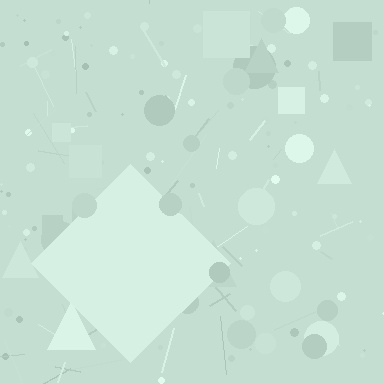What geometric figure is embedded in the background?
A diamond is embedded in the background.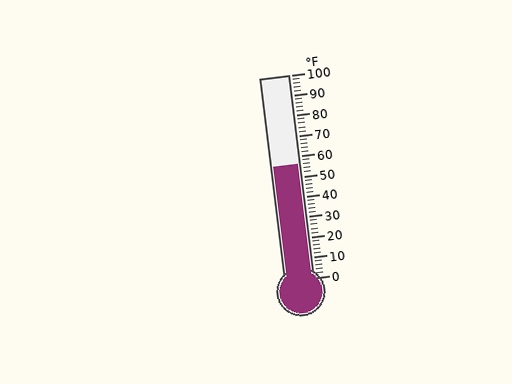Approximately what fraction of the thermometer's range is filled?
The thermometer is filled to approximately 55% of its range.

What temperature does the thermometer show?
The thermometer shows approximately 56°F.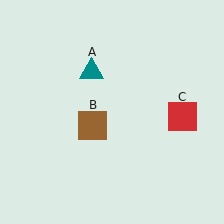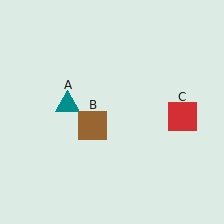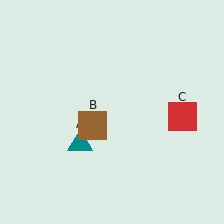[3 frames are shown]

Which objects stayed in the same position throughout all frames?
Brown square (object B) and red square (object C) remained stationary.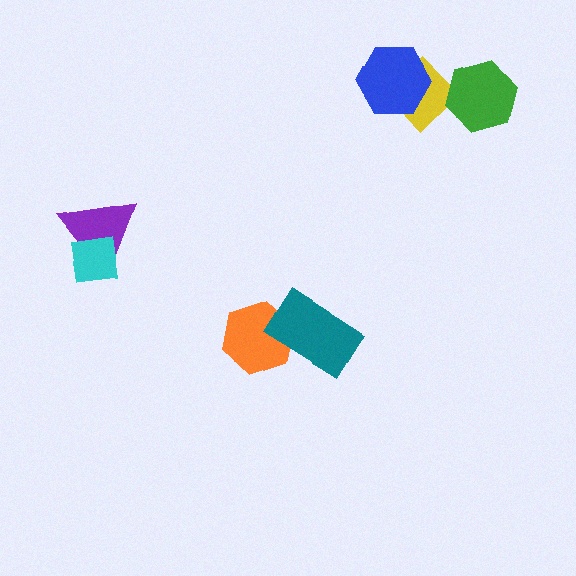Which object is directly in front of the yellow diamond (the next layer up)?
The blue hexagon is directly in front of the yellow diamond.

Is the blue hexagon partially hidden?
No, no other shape covers it.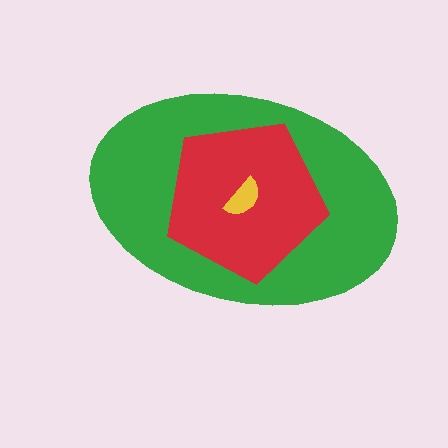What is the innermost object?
The yellow semicircle.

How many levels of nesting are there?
3.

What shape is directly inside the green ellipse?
The red pentagon.